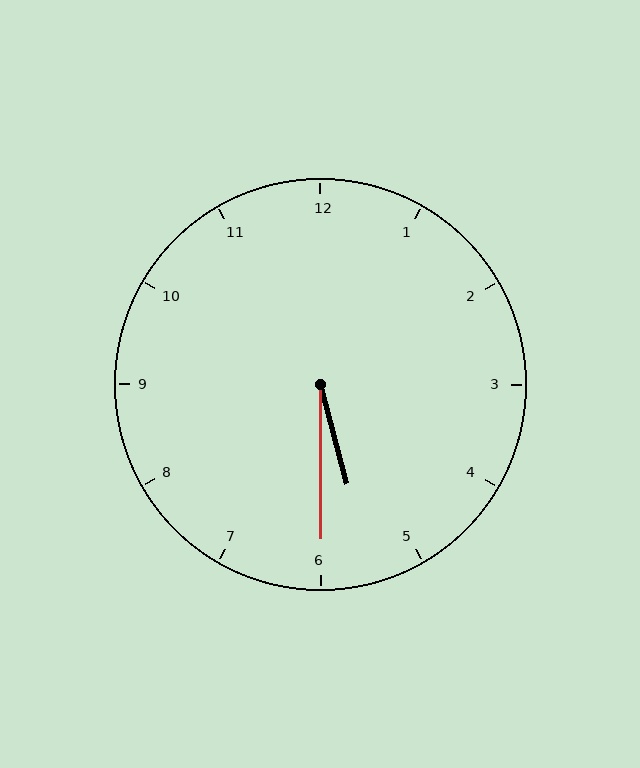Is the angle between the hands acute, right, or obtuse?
It is acute.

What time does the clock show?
5:30.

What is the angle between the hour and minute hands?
Approximately 15 degrees.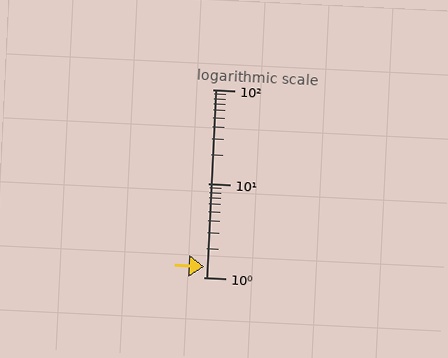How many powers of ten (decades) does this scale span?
The scale spans 2 decades, from 1 to 100.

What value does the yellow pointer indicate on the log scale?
The pointer indicates approximately 1.3.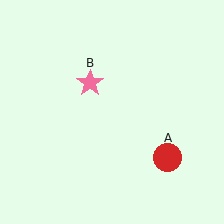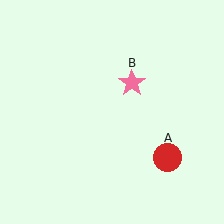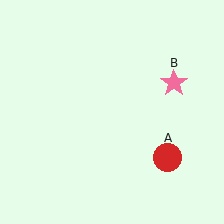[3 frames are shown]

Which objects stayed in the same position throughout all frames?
Red circle (object A) remained stationary.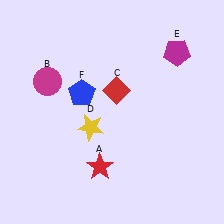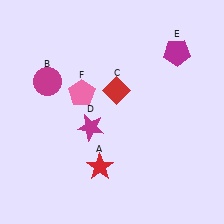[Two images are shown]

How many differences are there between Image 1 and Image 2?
There are 2 differences between the two images.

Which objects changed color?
D changed from yellow to magenta. F changed from blue to pink.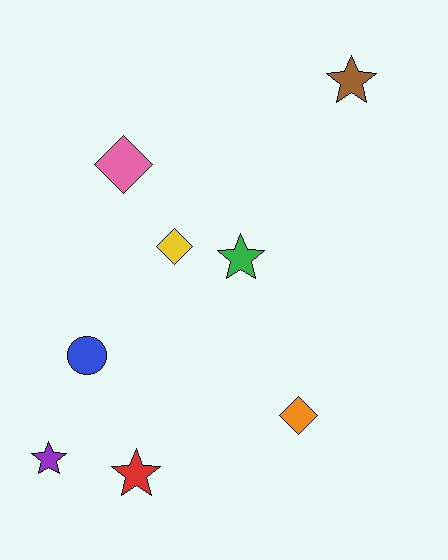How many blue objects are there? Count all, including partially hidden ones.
There is 1 blue object.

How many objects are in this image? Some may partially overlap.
There are 8 objects.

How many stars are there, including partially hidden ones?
There are 4 stars.